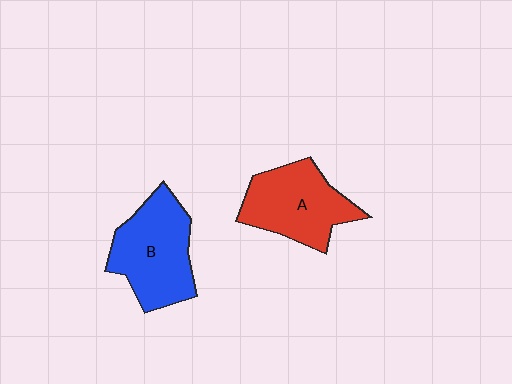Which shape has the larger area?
Shape B (blue).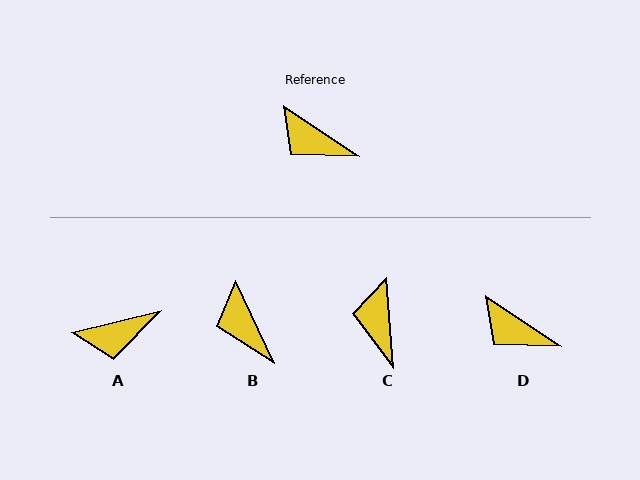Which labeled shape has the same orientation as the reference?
D.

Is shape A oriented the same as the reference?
No, it is off by about 48 degrees.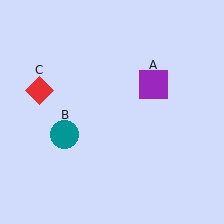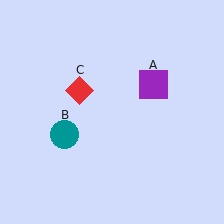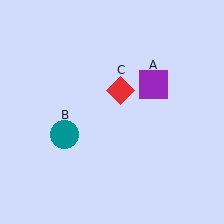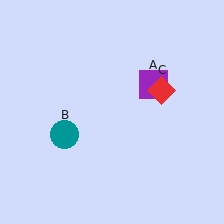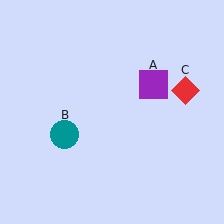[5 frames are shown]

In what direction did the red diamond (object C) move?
The red diamond (object C) moved right.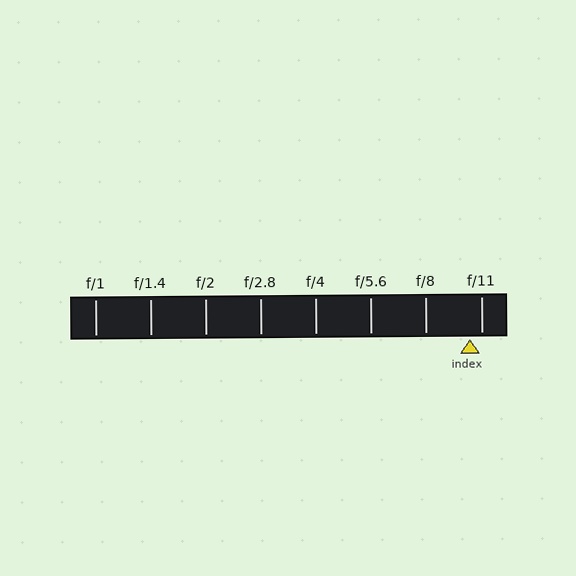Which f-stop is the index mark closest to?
The index mark is closest to f/11.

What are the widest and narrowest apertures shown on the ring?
The widest aperture shown is f/1 and the narrowest is f/11.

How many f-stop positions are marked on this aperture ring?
There are 8 f-stop positions marked.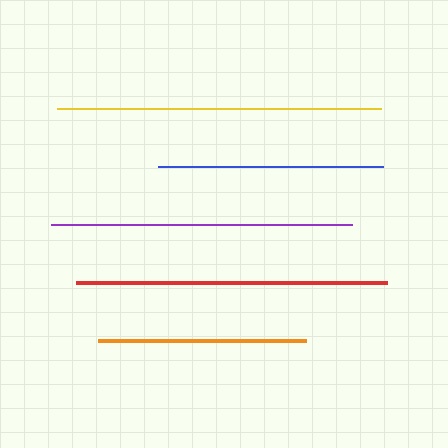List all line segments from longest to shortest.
From longest to shortest: yellow, red, purple, blue, orange.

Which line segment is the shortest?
The orange line is the shortest at approximately 208 pixels.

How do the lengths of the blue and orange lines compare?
The blue and orange lines are approximately the same length.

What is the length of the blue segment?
The blue segment is approximately 225 pixels long.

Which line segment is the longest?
The yellow line is the longest at approximately 324 pixels.